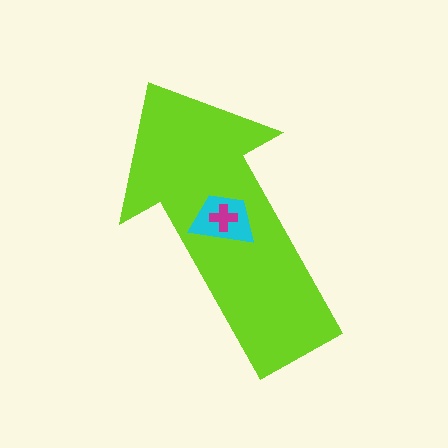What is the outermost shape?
The lime arrow.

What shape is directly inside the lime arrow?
The cyan trapezoid.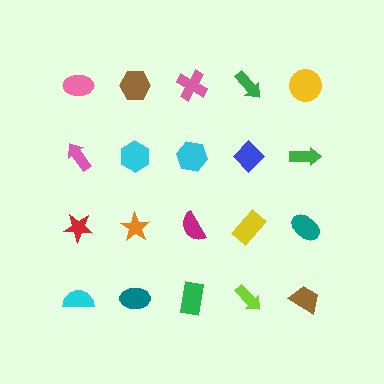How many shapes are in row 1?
5 shapes.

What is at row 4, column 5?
A brown trapezoid.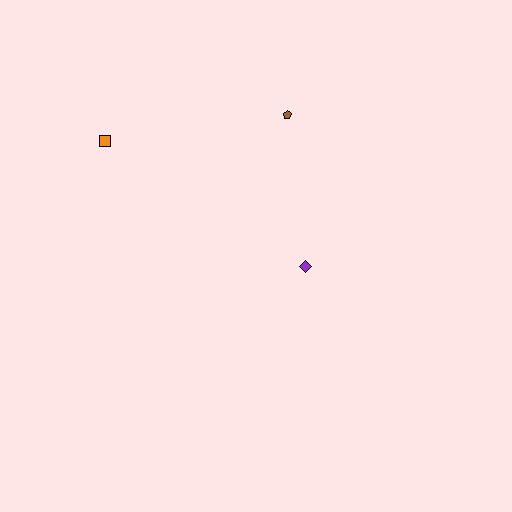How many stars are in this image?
There are no stars.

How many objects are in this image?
There are 3 objects.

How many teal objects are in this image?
There are no teal objects.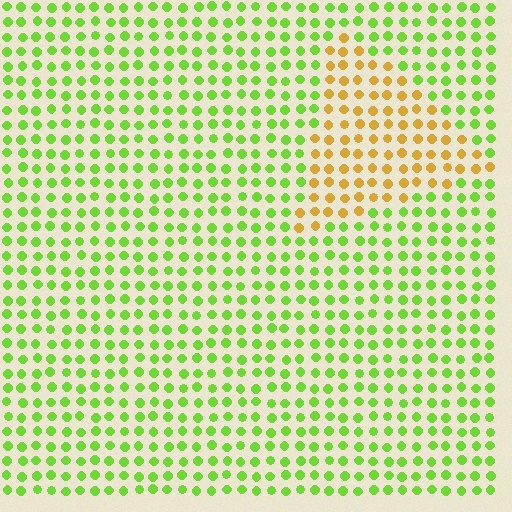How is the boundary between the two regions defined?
The boundary is defined purely by a slight shift in hue (about 57 degrees). Spacing, size, and orientation are identical on both sides.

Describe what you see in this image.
The image is filled with small lime elements in a uniform arrangement. A triangle-shaped region is visible where the elements are tinted to a slightly different hue, forming a subtle color boundary.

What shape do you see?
I see a triangle.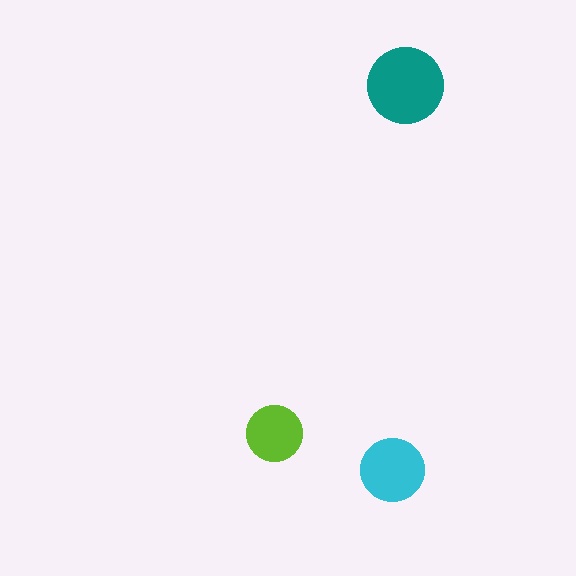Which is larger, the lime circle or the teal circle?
The teal one.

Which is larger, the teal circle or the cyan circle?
The teal one.